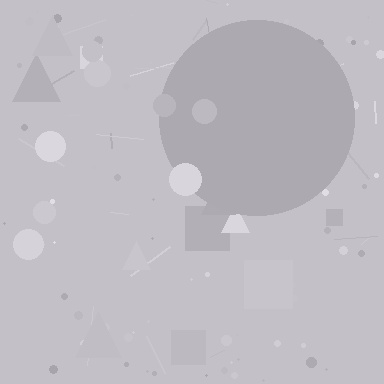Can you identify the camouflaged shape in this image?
The camouflaged shape is a circle.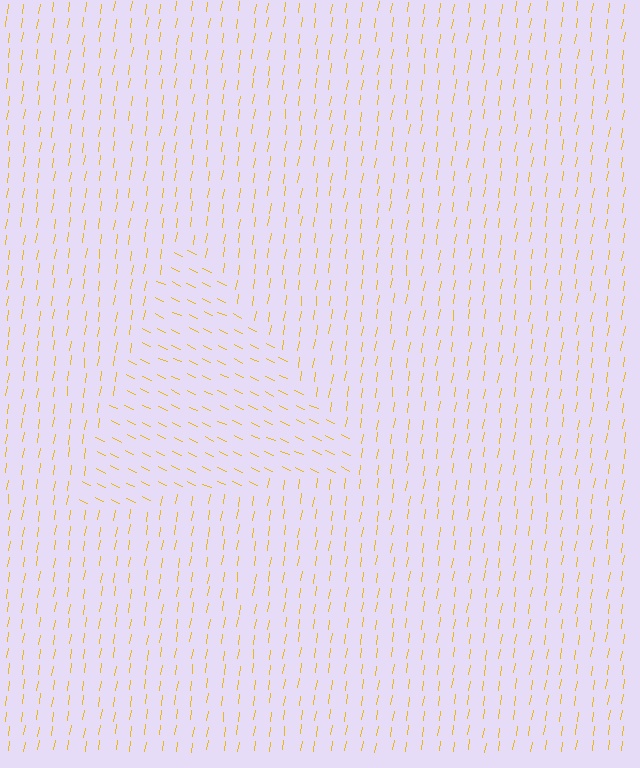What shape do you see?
I see a triangle.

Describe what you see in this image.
The image is filled with small yellow line segments. A triangle region in the image has lines oriented differently from the surrounding lines, creating a visible texture boundary.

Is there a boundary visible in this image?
Yes, there is a texture boundary formed by a change in line orientation.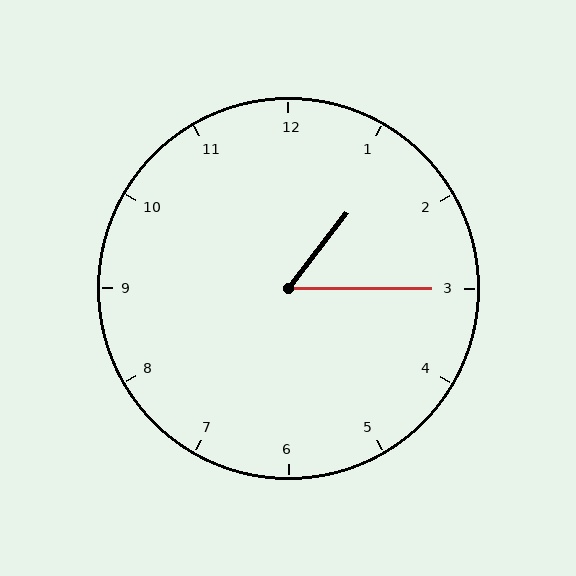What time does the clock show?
1:15.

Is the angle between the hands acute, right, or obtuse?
It is acute.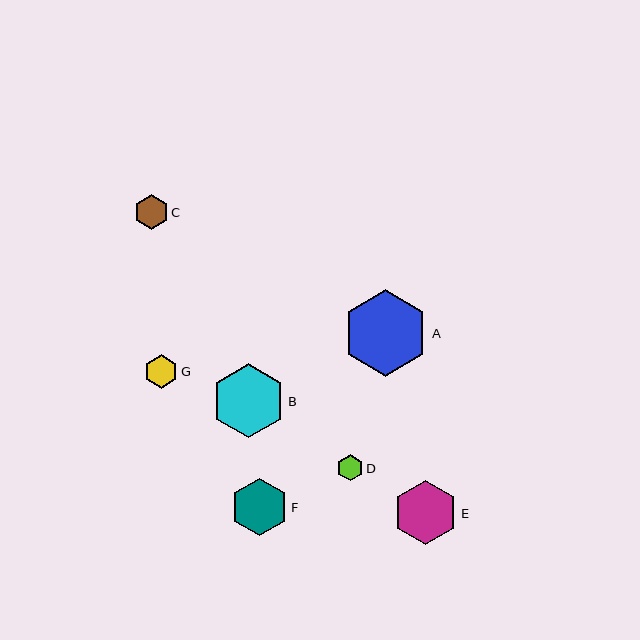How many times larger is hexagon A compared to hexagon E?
Hexagon A is approximately 1.3 times the size of hexagon E.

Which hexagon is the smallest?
Hexagon D is the smallest with a size of approximately 26 pixels.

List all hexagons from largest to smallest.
From largest to smallest: A, B, E, F, C, G, D.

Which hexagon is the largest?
Hexagon A is the largest with a size of approximately 86 pixels.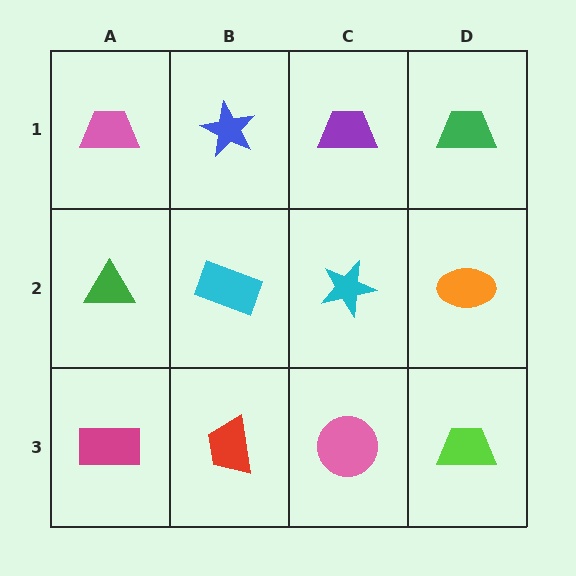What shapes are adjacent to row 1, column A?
A green triangle (row 2, column A), a blue star (row 1, column B).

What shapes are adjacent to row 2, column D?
A green trapezoid (row 1, column D), a lime trapezoid (row 3, column D), a cyan star (row 2, column C).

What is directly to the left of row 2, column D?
A cyan star.